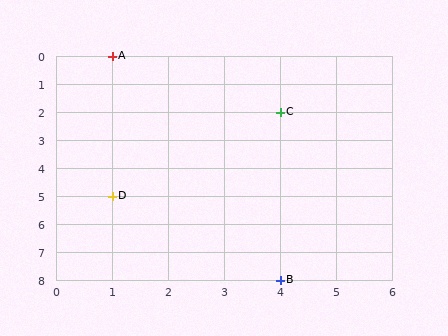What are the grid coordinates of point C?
Point C is at grid coordinates (4, 2).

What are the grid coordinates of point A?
Point A is at grid coordinates (1, 0).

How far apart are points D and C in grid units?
Points D and C are 3 columns and 3 rows apart (about 4.2 grid units diagonally).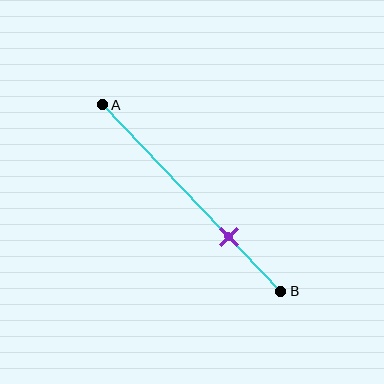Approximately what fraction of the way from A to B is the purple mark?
The purple mark is approximately 70% of the way from A to B.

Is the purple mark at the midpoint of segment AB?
No, the mark is at about 70% from A, not at the 50% midpoint.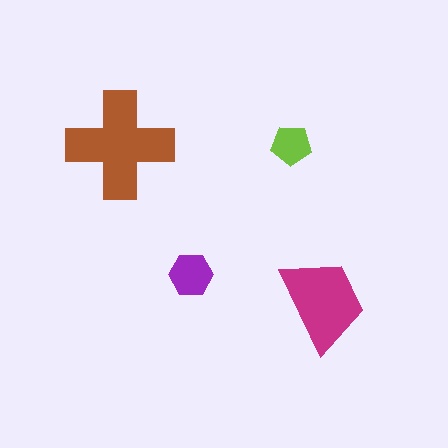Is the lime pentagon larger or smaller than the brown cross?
Smaller.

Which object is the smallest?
The lime pentagon.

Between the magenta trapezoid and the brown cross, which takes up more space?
The brown cross.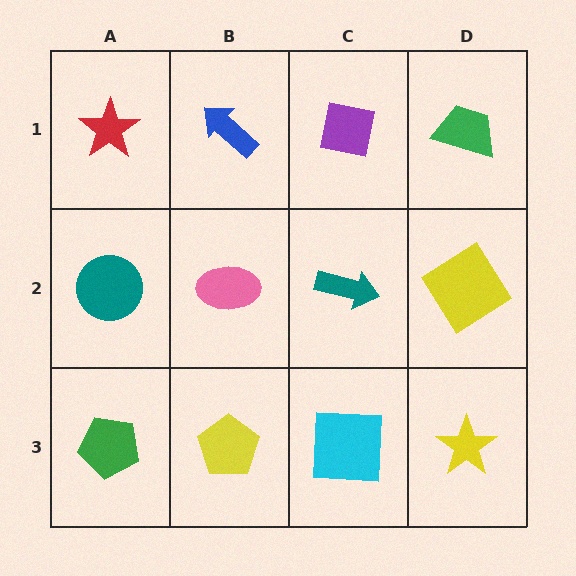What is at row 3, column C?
A cyan square.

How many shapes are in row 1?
4 shapes.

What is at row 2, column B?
A pink ellipse.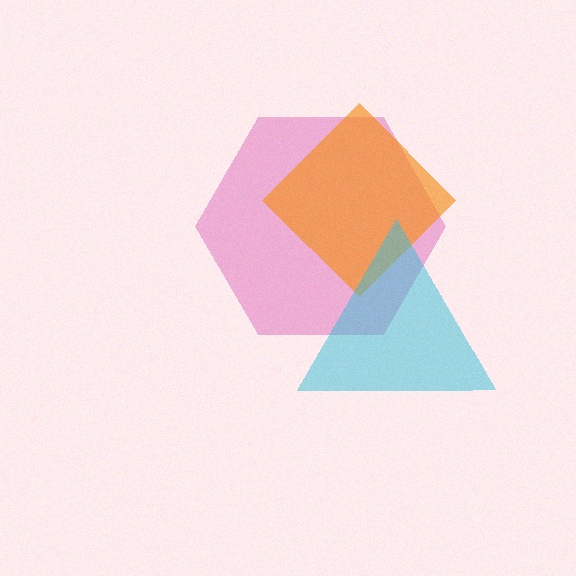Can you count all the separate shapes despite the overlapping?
Yes, there are 3 separate shapes.